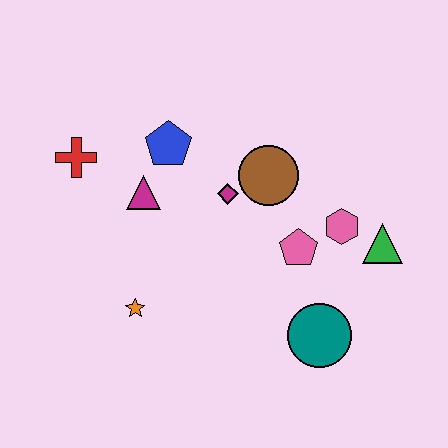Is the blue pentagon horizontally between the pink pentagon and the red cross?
Yes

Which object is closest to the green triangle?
The pink hexagon is closest to the green triangle.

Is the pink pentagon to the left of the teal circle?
Yes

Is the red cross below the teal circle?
No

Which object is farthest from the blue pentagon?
The teal circle is farthest from the blue pentagon.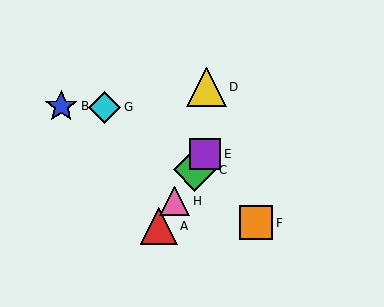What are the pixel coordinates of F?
Object F is at (256, 223).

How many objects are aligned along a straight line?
4 objects (A, C, E, H) are aligned along a straight line.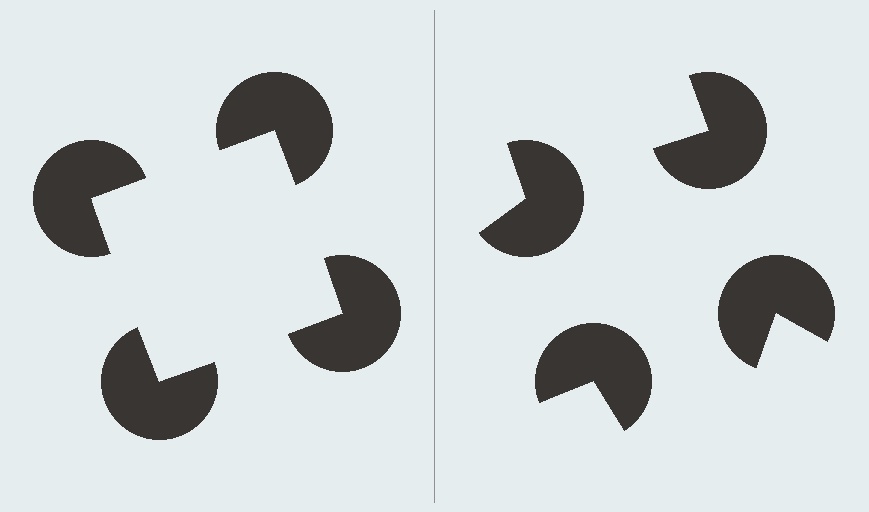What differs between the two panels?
The pac-man discs are positioned identically on both sides; only the wedge orientations differ. On the left they align to a square; on the right they are misaligned.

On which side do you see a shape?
An illusory square appears on the left side. On the right side the wedge cuts are rotated, so no coherent shape forms.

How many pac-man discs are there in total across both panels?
8 — 4 on each side.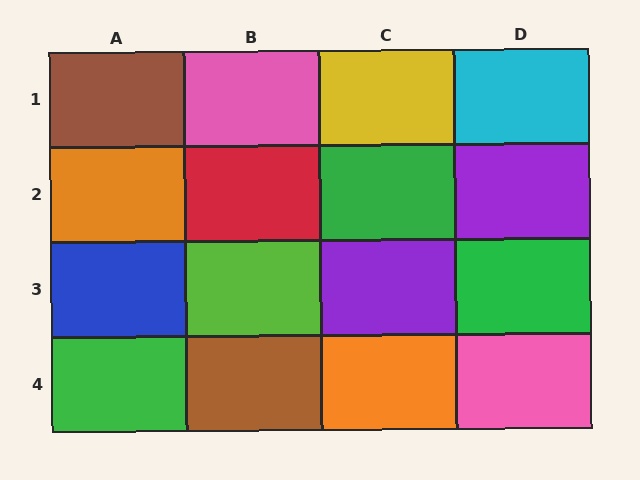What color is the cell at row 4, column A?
Green.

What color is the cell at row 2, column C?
Green.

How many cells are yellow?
1 cell is yellow.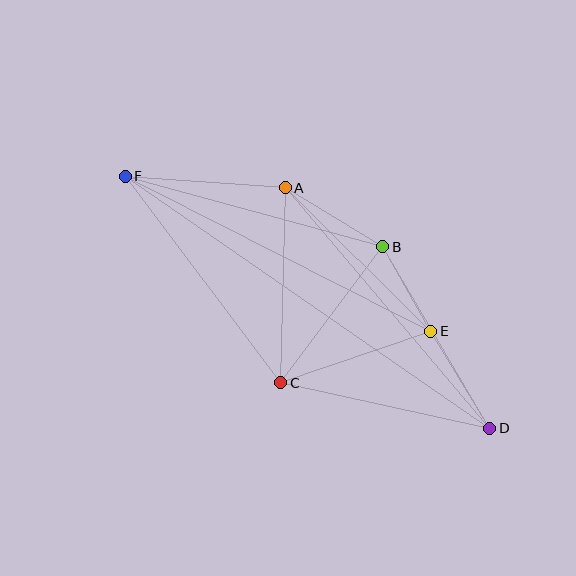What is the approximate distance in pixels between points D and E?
The distance between D and E is approximately 114 pixels.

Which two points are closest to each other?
Points B and E are closest to each other.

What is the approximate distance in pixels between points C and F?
The distance between C and F is approximately 259 pixels.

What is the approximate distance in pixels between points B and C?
The distance between B and C is approximately 170 pixels.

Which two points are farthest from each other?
Points D and F are farthest from each other.